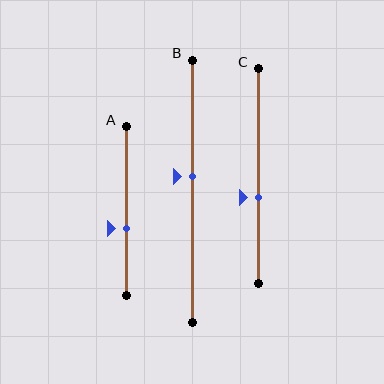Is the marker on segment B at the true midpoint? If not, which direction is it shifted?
No, the marker on segment B is shifted upward by about 6% of the segment length.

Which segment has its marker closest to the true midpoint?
Segment B has its marker closest to the true midpoint.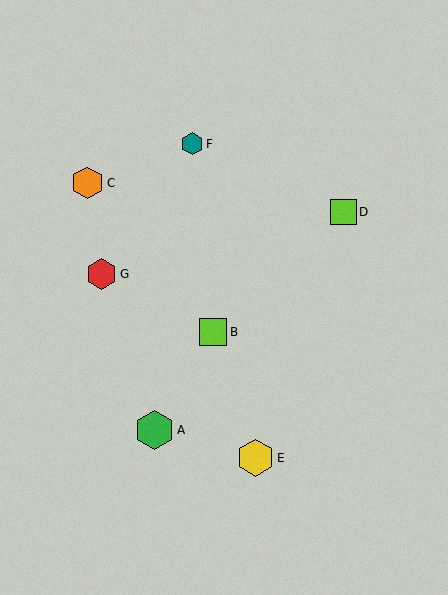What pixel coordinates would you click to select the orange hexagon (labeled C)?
Click at (88, 183) to select the orange hexagon C.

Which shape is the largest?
The green hexagon (labeled A) is the largest.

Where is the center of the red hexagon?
The center of the red hexagon is at (102, 274).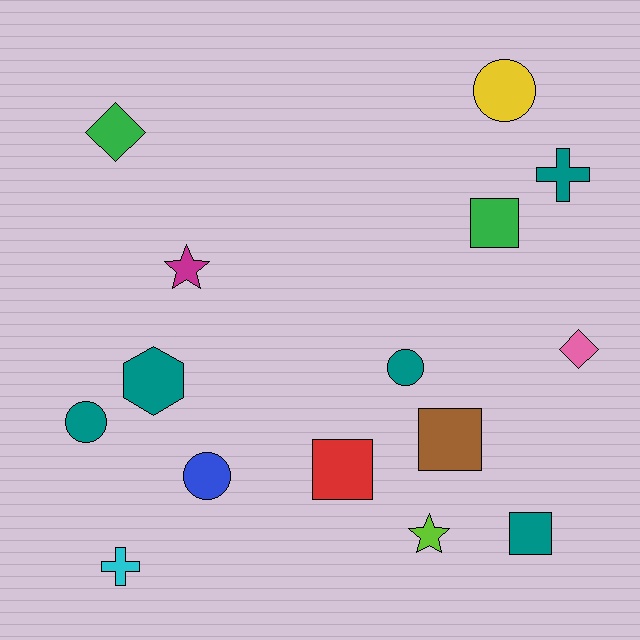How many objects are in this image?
There are 15 objects.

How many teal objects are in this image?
There are 5 teal objects.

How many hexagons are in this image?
There is 1 hexagon.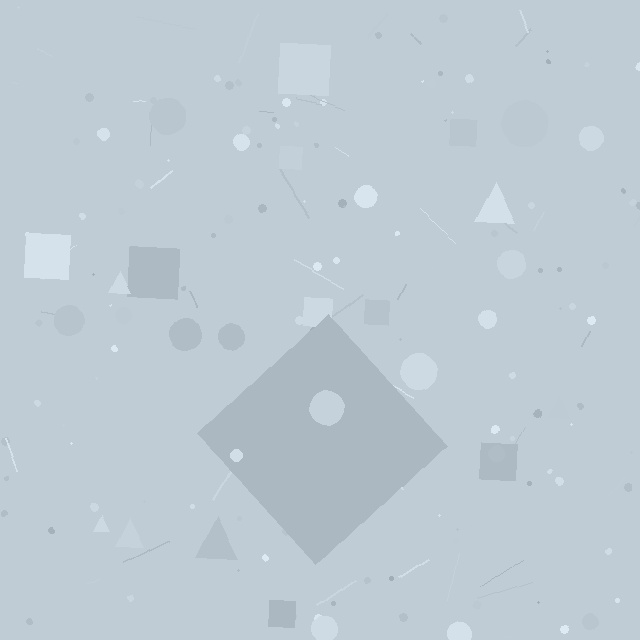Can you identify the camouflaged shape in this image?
The camouflaged shape is a diamond.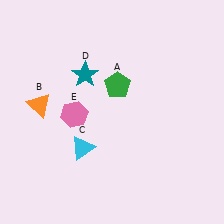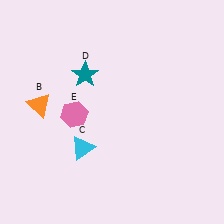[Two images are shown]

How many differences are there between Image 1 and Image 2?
There is 1 difference between the two images.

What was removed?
The green pentagon (A) was removed in Image 2.